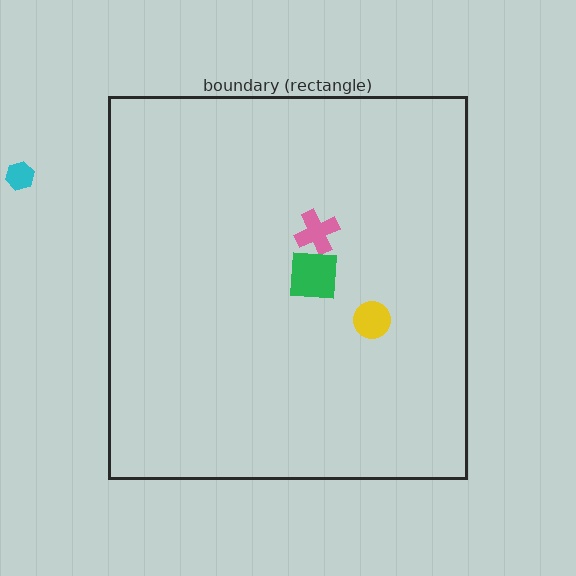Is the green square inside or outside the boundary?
Inside.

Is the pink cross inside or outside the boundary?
Inside.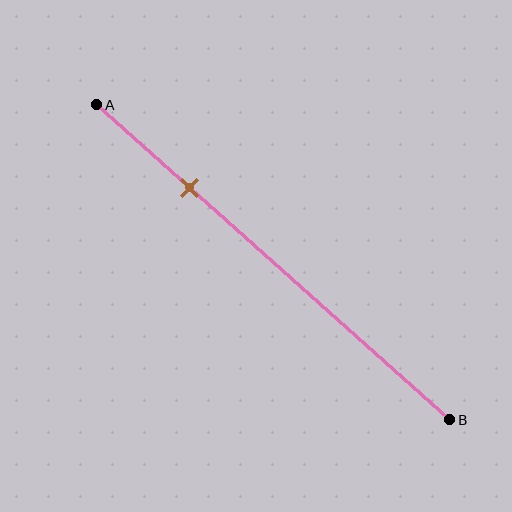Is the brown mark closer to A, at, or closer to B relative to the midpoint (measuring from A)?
The brown mark is closer to point A than the midpoint of segment AB.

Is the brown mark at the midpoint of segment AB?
No, the mark is at about 25% from A, not at the 50% midpoint.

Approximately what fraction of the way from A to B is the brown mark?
The brown mark is approximately 25% of the way from A to B.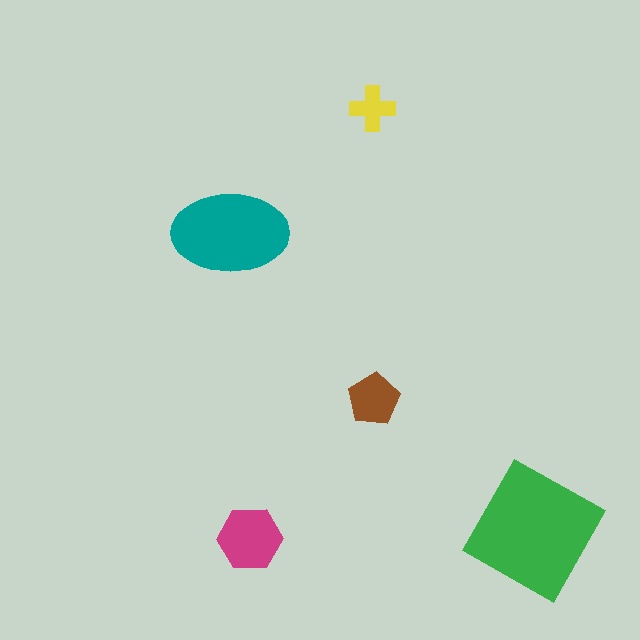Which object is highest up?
The yellow cross is topmost.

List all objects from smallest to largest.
The yellow cross, the brown pentagon, the magenta hexagon, the teal ellipse, the green square.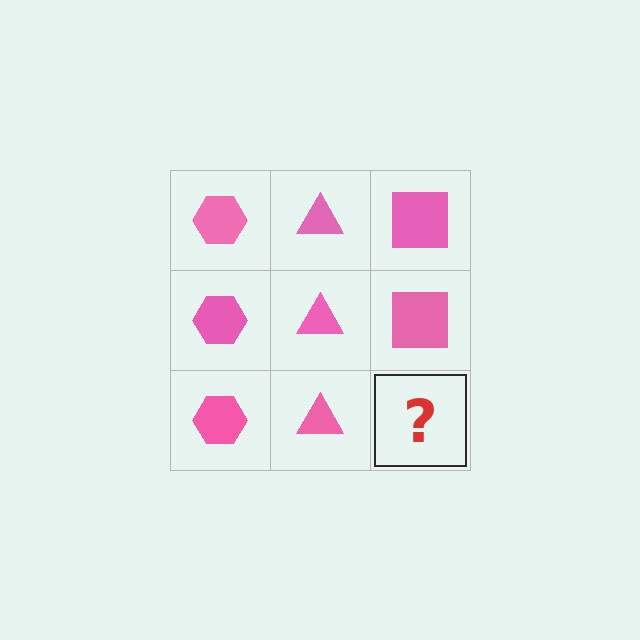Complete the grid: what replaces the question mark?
The question mark should be replaced with a pink square.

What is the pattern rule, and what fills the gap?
The rule is that each column has a consistent shape. The gap should be filled with a pink square.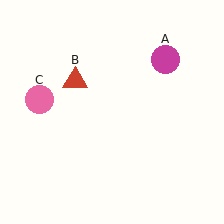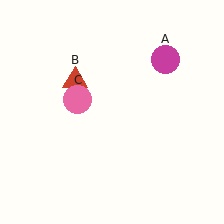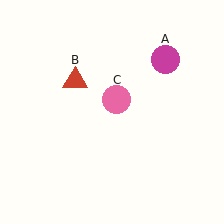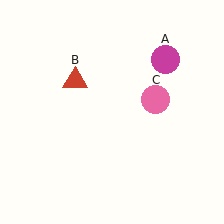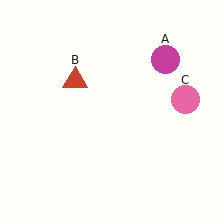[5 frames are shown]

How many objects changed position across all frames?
1 object changed position: pink circle (object C).